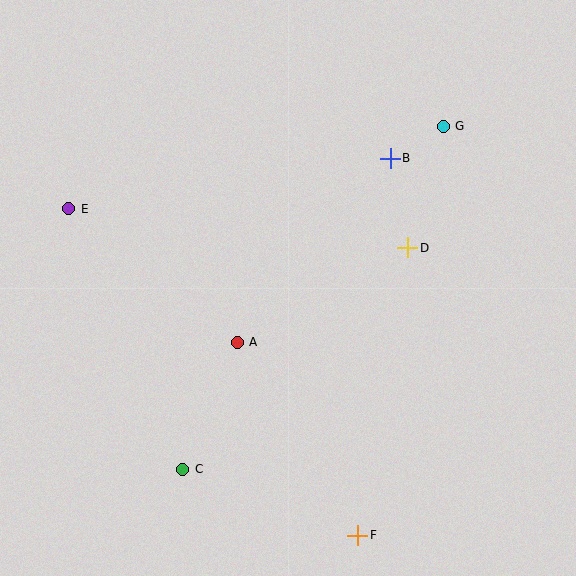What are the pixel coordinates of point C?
Point C is at (183, 469).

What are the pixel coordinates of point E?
Point E is at (69, 209).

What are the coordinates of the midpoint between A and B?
The midpoint between A and B is at (314, 250).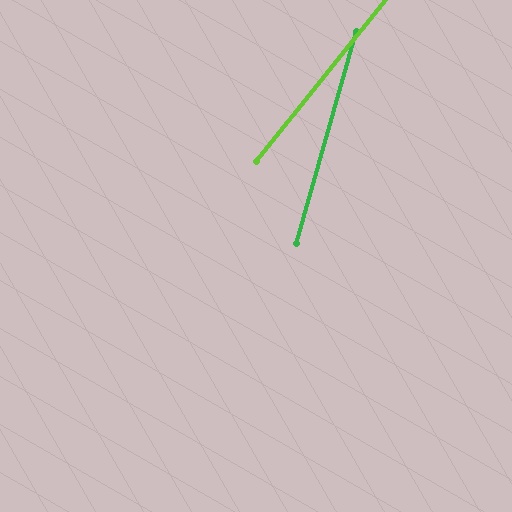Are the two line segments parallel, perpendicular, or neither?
Neither parallel nor perpendicular — they differ by about 23°.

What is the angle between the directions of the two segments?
Approximately 23 degrees.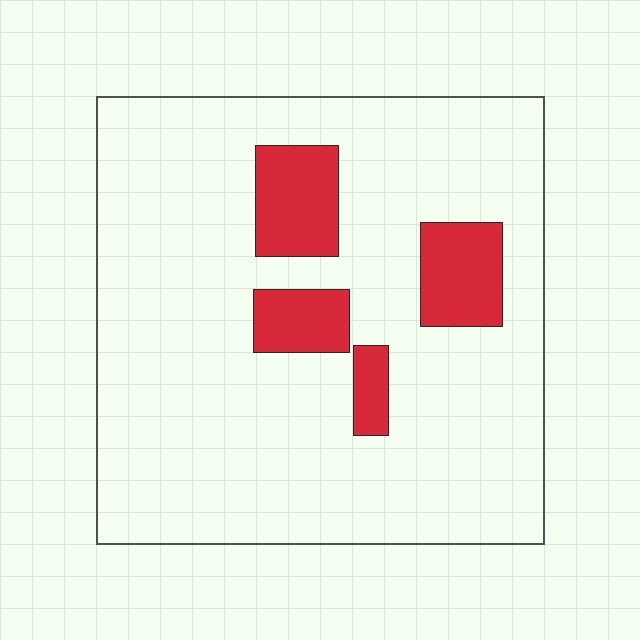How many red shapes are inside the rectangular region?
4.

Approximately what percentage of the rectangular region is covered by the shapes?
Approximately 15%.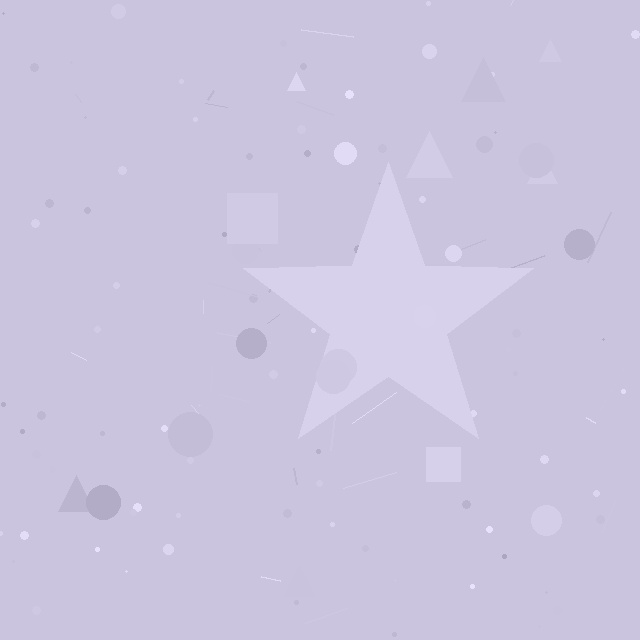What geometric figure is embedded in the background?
A star is embedded in the background.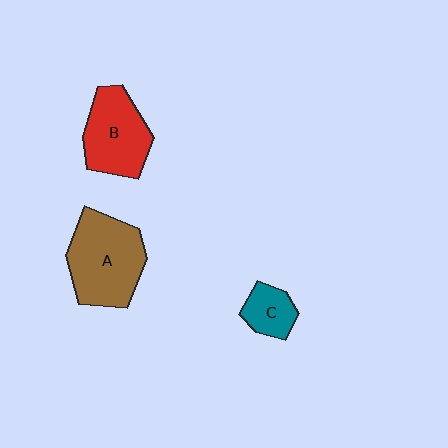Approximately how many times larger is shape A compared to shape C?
Approximately 2.6 times.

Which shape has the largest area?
Shape A (brown).